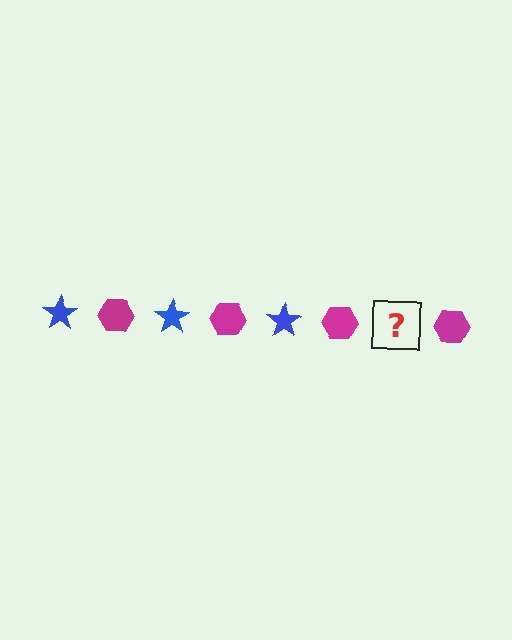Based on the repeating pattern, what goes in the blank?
The blank should be a blue star.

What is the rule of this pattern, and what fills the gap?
The rule is that the pattern alternates between blue star and magenta hexagon. The gap should be filled with a blue star.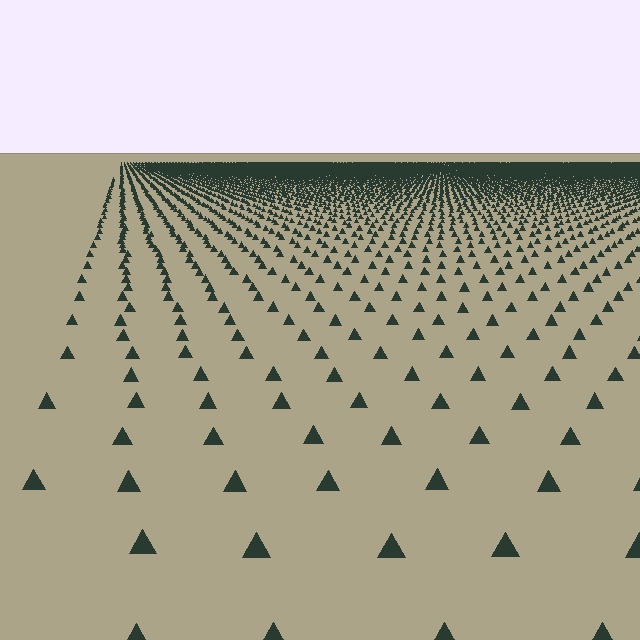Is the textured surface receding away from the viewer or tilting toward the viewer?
The surface is receding away from the viewer. Texture elements get smaller and denser toward the top.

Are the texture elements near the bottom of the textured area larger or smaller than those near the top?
Larger. Near the bottom, elements are closer to the viewer and appear at a bigger on-screen size.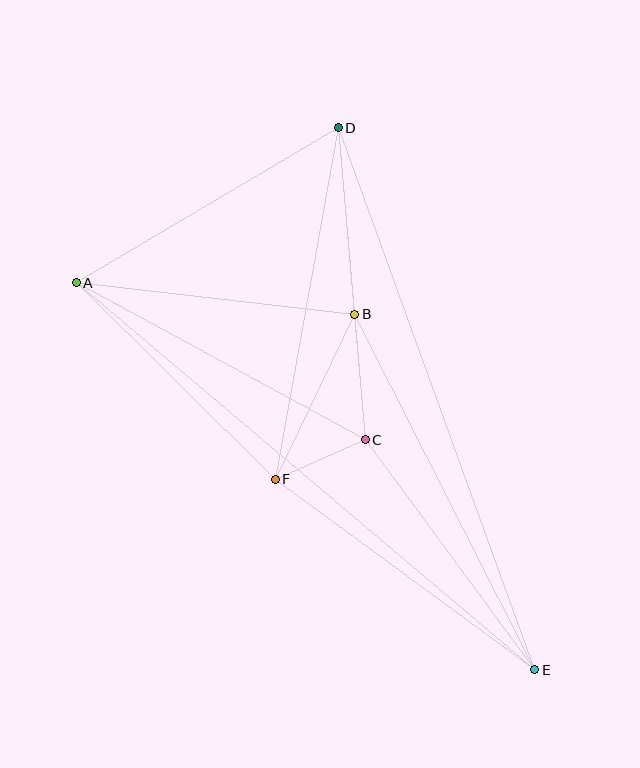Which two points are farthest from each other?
Points A and E are farthest from each other.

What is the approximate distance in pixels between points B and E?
The distance between B and E is approximately 398 pixels.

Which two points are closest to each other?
Points C and F are closest to each other.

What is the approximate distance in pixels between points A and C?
The distance between A and C is approximately 329 pixels.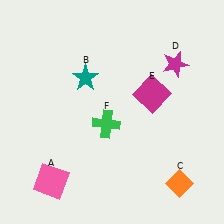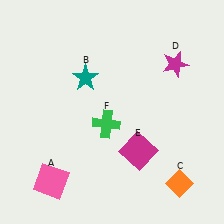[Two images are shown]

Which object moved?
The magenta square (E) moved down.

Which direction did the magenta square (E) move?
The magenta square (E) moved down.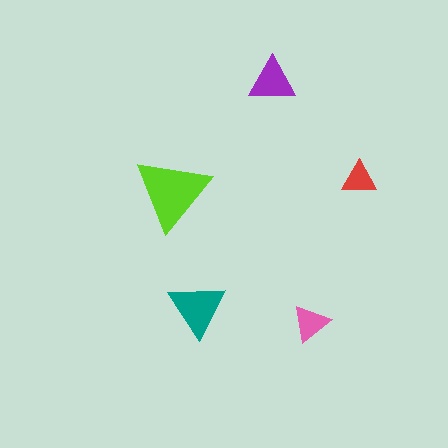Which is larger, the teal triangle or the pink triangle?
The teal one.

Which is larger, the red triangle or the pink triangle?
The pink one.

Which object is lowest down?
The pink triangle is bottommost.